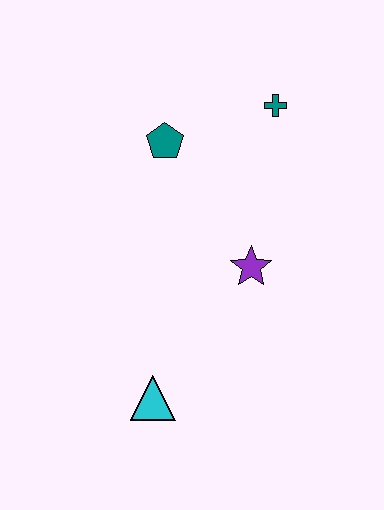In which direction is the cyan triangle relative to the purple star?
The cyan triangle is below the purple star.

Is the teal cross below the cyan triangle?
No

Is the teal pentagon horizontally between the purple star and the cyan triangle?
Yes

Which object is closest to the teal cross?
The teal pentagon is closest to the teal cross.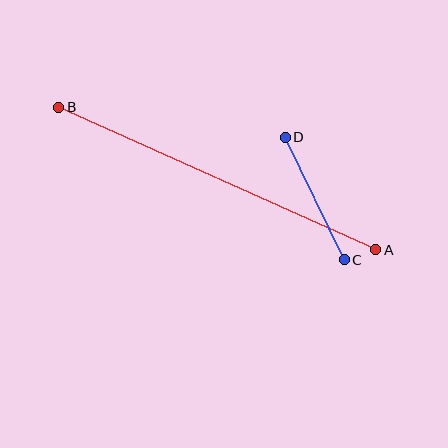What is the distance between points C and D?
The distance is approximately 136 pixels.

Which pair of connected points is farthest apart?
Points A and B are farthest apart.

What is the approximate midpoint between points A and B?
The midpoint is at approximately (217, 179) pixels.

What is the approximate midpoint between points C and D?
The midpoint is at approximately (315, 199) pixels.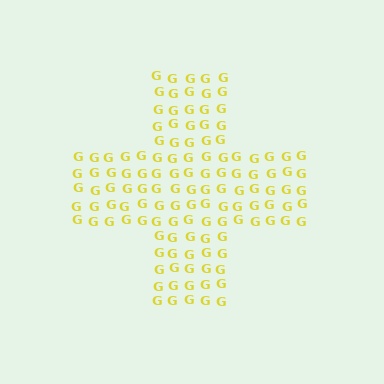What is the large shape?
The large shape is a cross.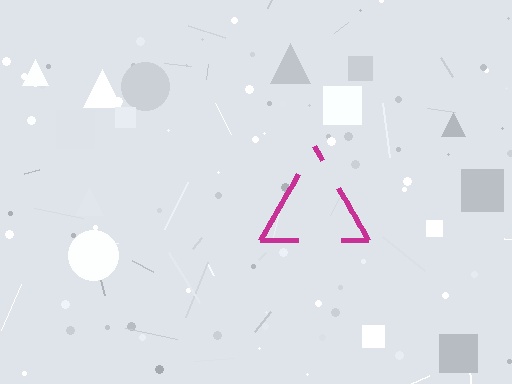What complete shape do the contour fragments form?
The contour fragments form a triangle.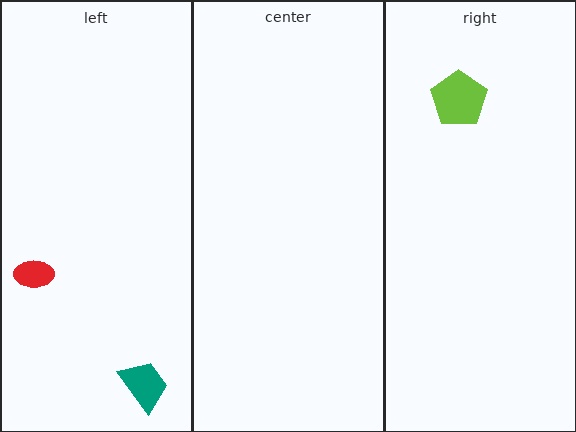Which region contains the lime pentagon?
The right region.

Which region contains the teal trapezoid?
The left region.